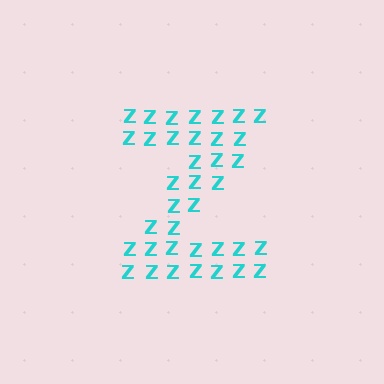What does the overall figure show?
The overall figure shows the letter Z.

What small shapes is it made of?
It is made of small letter Z's.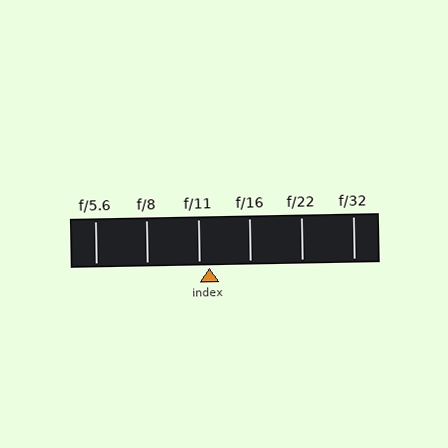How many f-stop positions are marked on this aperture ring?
There are 6 f-stop positions marked.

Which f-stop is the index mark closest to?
The index mark is closest to f/11.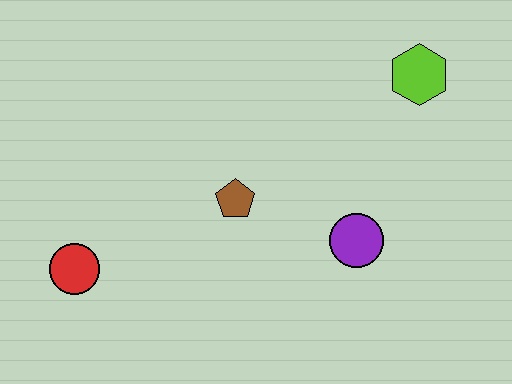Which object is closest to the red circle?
The brown pentagon is closest to the red circle.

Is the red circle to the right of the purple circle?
No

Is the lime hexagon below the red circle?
No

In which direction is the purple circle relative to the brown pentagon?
The purple circle is to the right of the brown pentagon.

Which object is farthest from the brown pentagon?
The lime hexagon is farthest from the brown pentagon.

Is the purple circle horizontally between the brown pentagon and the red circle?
No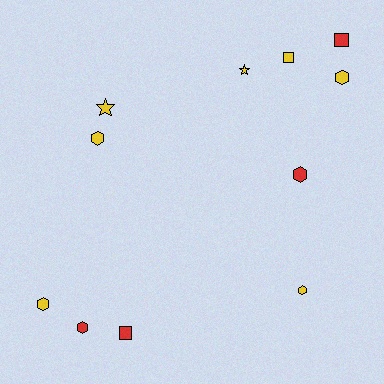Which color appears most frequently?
Yellow, with 7 objects.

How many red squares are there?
There are 2 red squares.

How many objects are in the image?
There are 11 objects.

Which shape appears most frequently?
Hexagon, with 6 objects.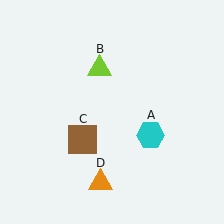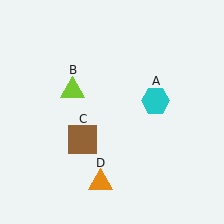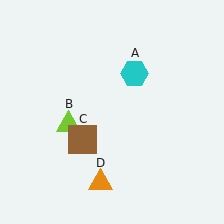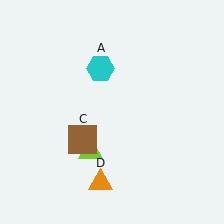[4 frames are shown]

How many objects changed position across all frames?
2 objects changed position: cyan hexagon (object A), lime triangle (object B).